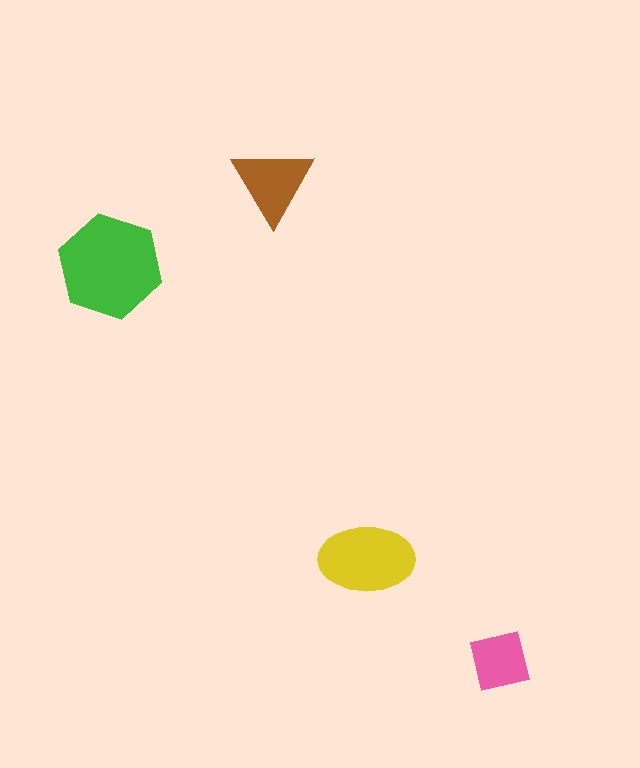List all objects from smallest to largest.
The pink square, the brown triangle, the yellow ellipse, the green hexagon.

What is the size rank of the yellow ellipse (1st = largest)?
2nd.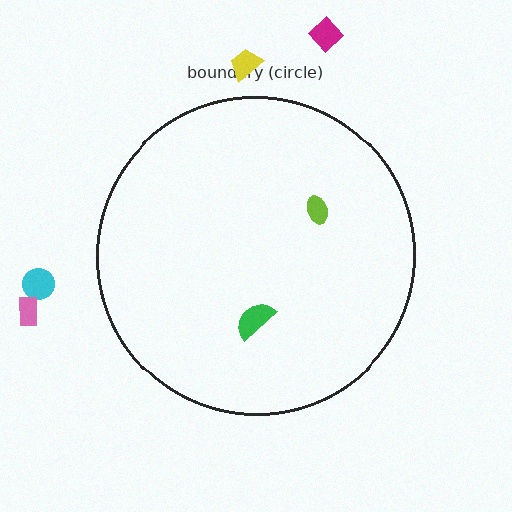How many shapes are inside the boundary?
2 inside, 4 outside.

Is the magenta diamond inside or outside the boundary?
Outside.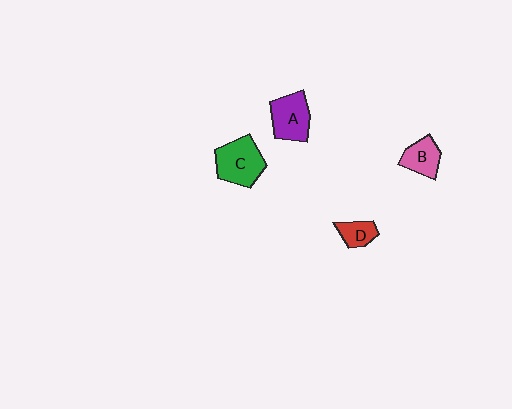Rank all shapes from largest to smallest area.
From largest to smallest: C (green), A (purple), B (pink), D (red).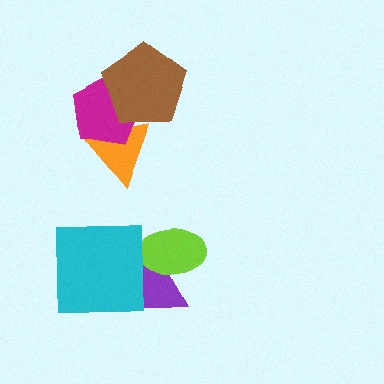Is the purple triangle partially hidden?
Yes, it is partially covered by another shape.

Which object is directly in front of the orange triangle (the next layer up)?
The magenta pentagon is directly in front of the orange triangle.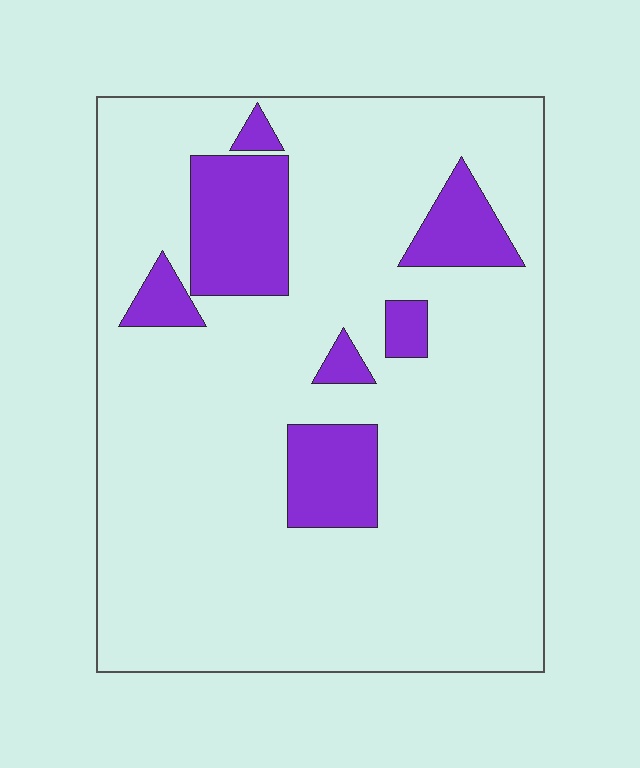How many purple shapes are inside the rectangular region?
7.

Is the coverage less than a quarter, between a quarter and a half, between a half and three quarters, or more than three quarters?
Less than a quarter.